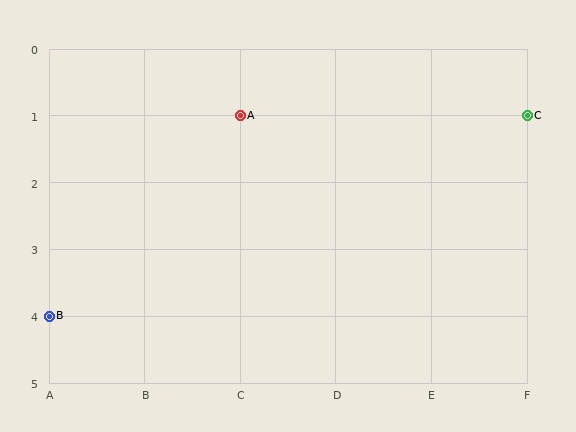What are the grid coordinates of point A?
Point A is at grid coordinates (C, 1).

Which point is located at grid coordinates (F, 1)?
Point C is at (F, 1).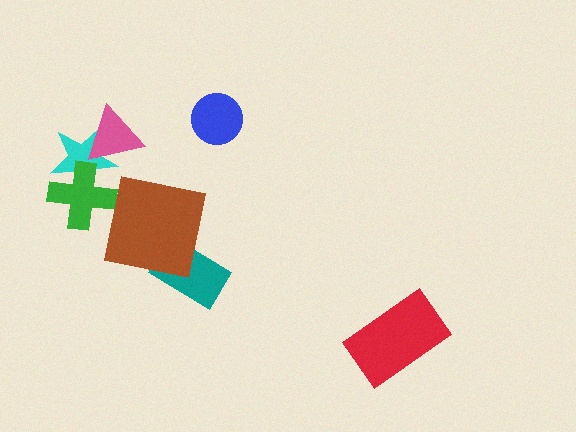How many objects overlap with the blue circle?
0 objects overlap with the blue circle.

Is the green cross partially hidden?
No, no other shape covers it.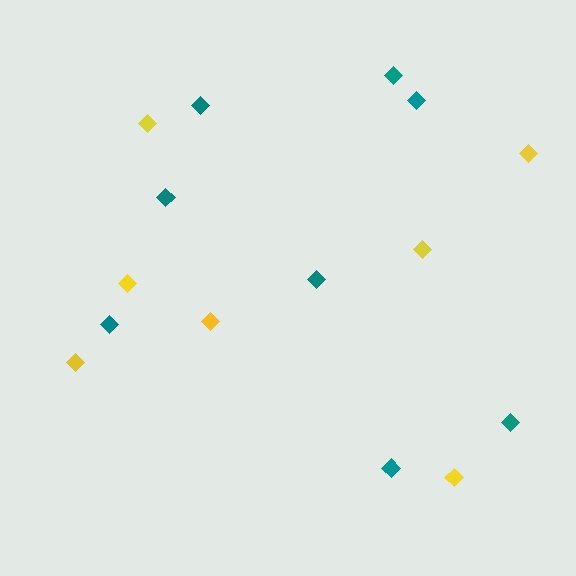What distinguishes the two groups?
There are 2 groups: one group of yellow diamonds (7) and one group of teal diamonds (8).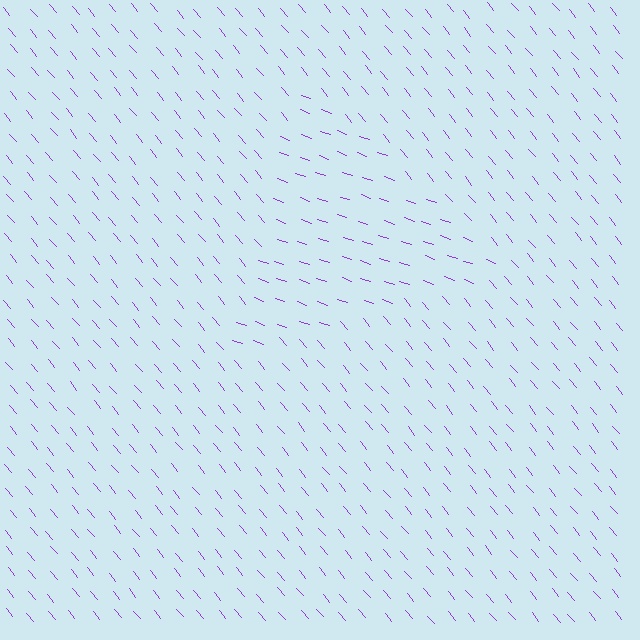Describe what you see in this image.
The image is filled with small purple line segments. A triangle region in the image has lines oriented differently from the surrounding lines, creating a visible texture boundary.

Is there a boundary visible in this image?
Yes, there is a texture boundary formed by a change in line orientation.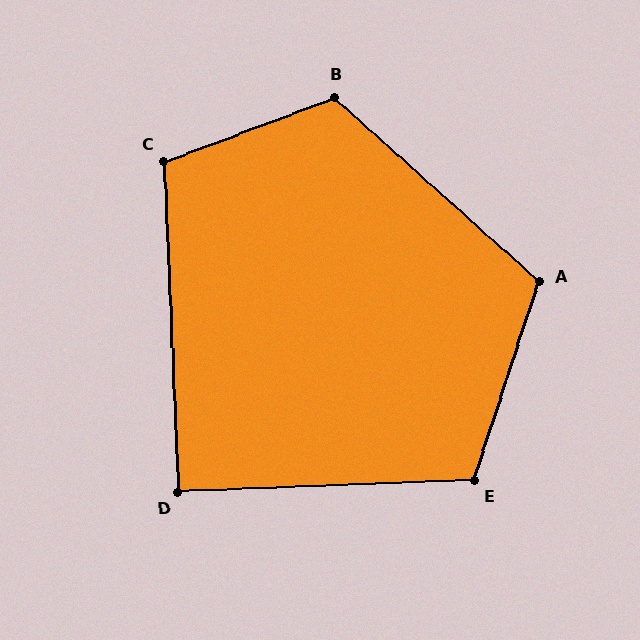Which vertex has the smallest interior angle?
D, at approximately 90 degrees.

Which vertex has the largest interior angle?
B, at approximately 118 degrees.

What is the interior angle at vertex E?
Approximately 110 degrees (obtuse).